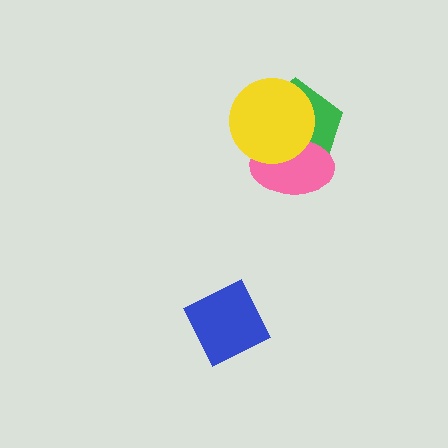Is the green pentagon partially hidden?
Yes, it is partially covered by another shape.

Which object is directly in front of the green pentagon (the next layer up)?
The pink ellipse is directly in front of the green pentagon.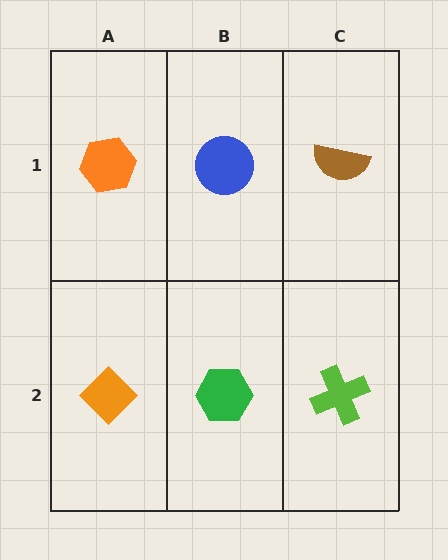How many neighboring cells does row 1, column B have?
3.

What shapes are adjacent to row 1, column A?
An orange diamond (row 2, column A), a blue circle (row 1, column B).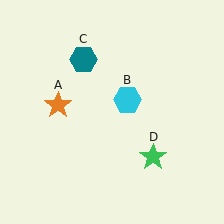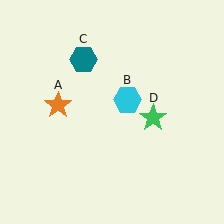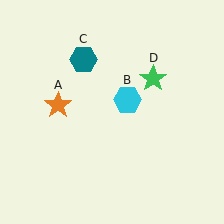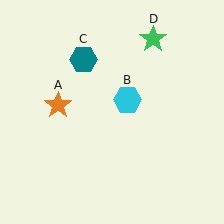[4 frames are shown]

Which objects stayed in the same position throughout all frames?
Orange star (object A) and cyan hexagon (object B) and teal hexagon (object C) remained stationary.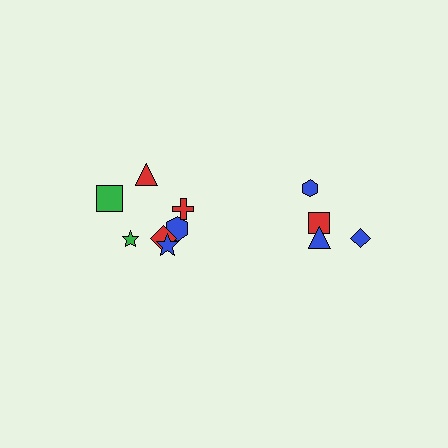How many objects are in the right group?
There are 4 objects.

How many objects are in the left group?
There are 7 objects.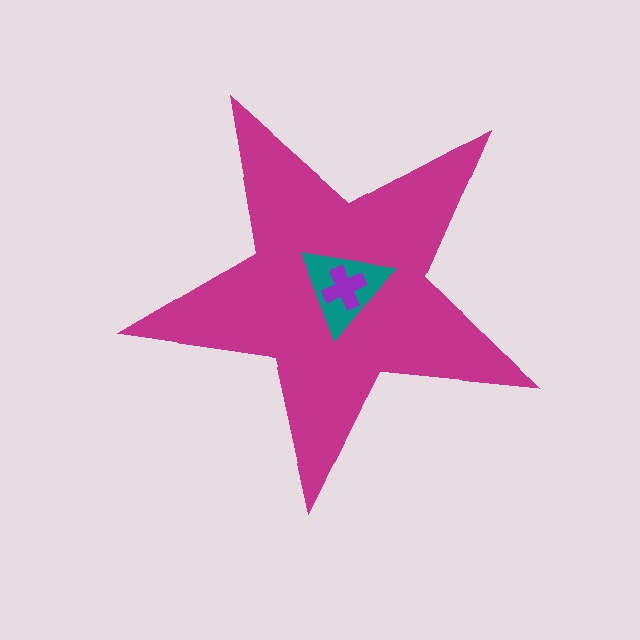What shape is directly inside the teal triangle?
The purple cross.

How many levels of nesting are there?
3.